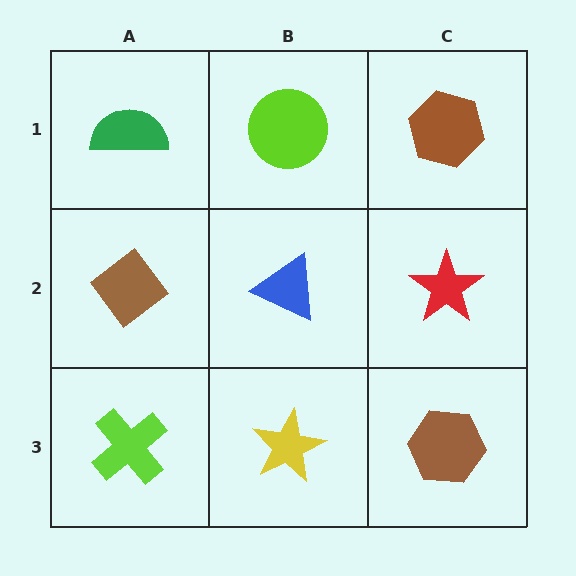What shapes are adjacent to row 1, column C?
A red star (row 2, column C), a lime circle (row 1, column B).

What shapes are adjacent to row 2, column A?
A green semicircle (row 1, column A), a lime cross (row 3, column A), a blue triangle (row 2, column B).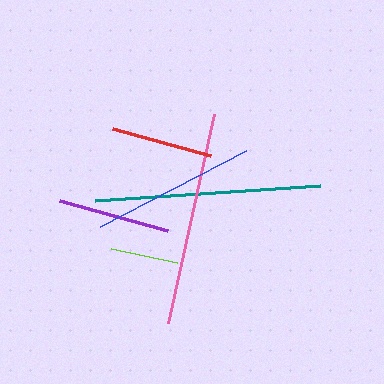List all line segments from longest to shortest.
From longest to shortest: teal, pink, blue, purple, red, lime.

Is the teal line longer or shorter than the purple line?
The teal line is longer than the purple line.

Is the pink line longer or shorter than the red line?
The pink line is longer than the red line.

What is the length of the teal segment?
The teal segment is approximately 225 pixels long.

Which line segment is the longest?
The teal line is the longest at approximately 225 pixels.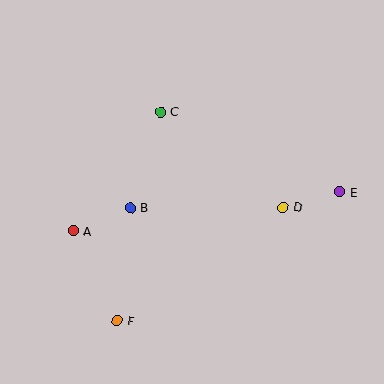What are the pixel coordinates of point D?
Point D is at (283, 207).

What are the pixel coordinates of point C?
Point C is at (161, 112).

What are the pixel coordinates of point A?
Point A is at (73, 231).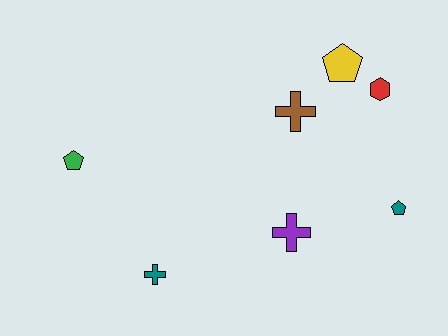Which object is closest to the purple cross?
The teal pentagon is closest to the purple cross.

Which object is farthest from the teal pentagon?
The green pentagon is farthest from the teal pentagon.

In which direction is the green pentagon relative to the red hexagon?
The green pentagon is to the left of the red hexagon.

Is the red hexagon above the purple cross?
Yes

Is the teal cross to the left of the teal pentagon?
Yes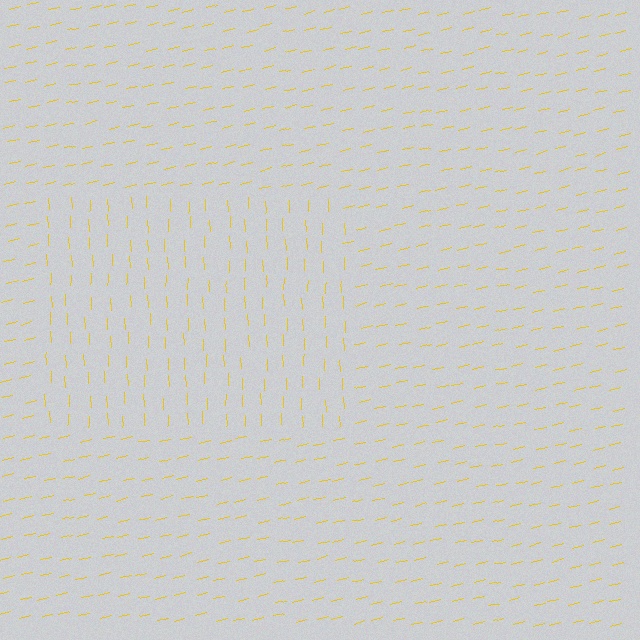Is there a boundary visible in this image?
Yes, there is a texture boundary formed by a change in line orientation.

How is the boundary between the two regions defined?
The boundary is defined purely by a change in line orientation (approximately 78 degrees difference). All lines are the same color and thickness.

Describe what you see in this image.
The image is filled with small yellow line segments. A rectangle region in the image has lines oriented differently from the surrounding lines, creating a visible texture boundary.